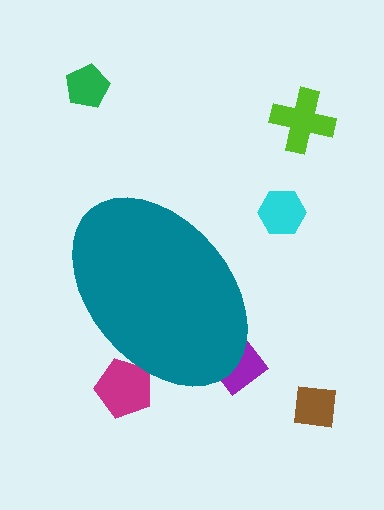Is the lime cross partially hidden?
No, the lime cross is fully visible.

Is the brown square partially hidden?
No, the brown square is fully visible.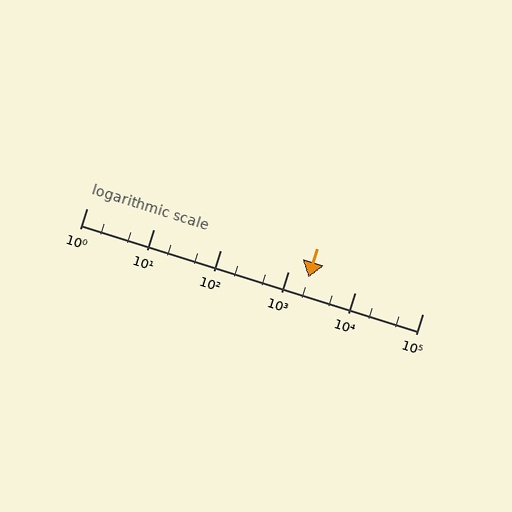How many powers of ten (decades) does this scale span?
The scale spans 5 decades, from 1 to 100000.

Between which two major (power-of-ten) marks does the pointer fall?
The pointer is between 1000 and 10000.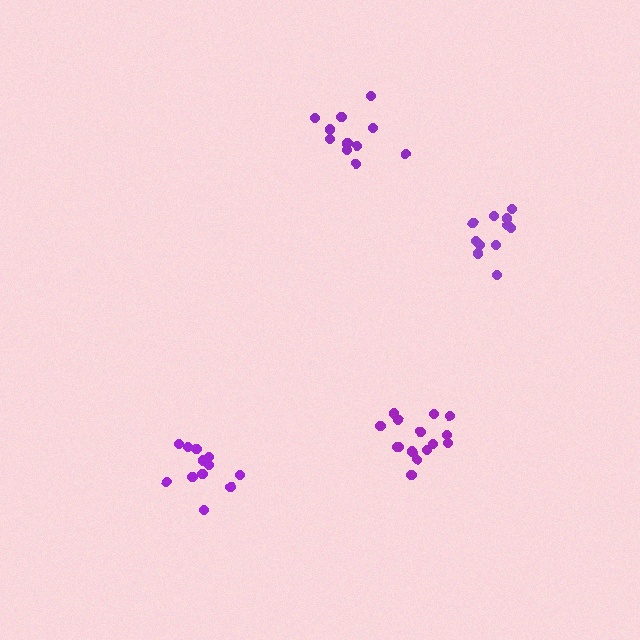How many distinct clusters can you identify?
There are 4 distinct clusters.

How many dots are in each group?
Group 1: 12 dots, Group 2: 11 dots, Group 3: 16 dots, Group 4: 12 dots (51 total).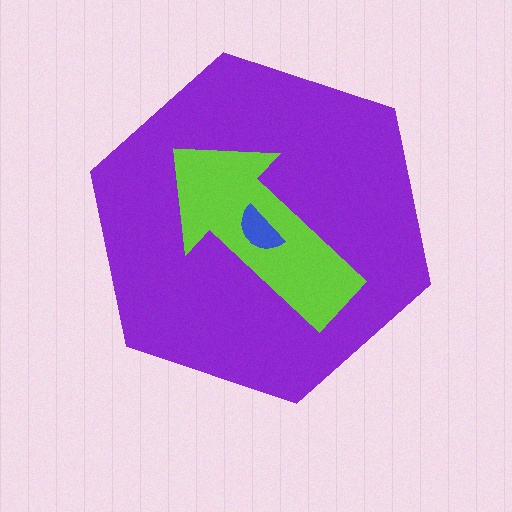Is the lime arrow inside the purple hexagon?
Yes.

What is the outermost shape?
The purple hexagon.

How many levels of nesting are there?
3.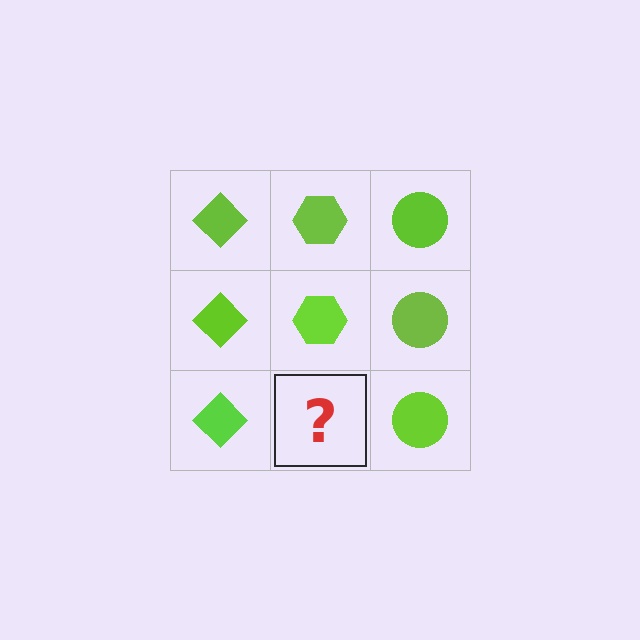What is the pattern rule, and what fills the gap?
The rule is that each column has a consistent shape. The gap should be filled with a lime hexagon.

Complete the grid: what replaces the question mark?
The question mark should be replaced with a lime hexagon.